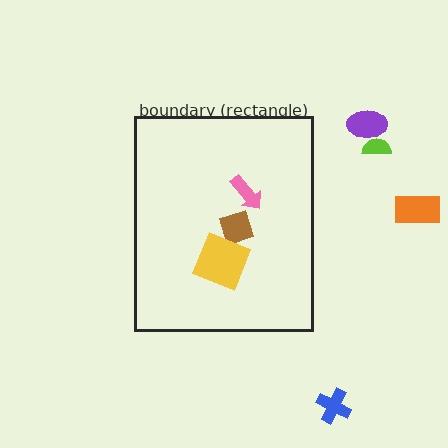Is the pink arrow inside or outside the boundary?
Inside.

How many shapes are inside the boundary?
3 inside, 4 outside.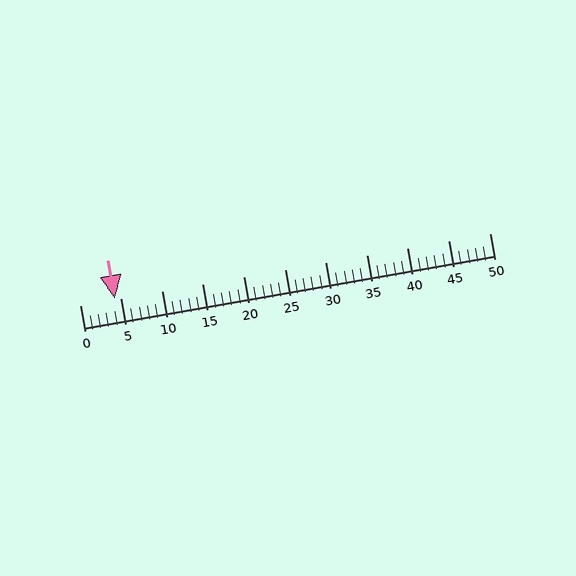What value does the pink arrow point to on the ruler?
The pink arrow points to approximately 4.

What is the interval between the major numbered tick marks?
The major tick marks are spaced 5 units apart.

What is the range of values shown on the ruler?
The ruler shows values from 0 to 50.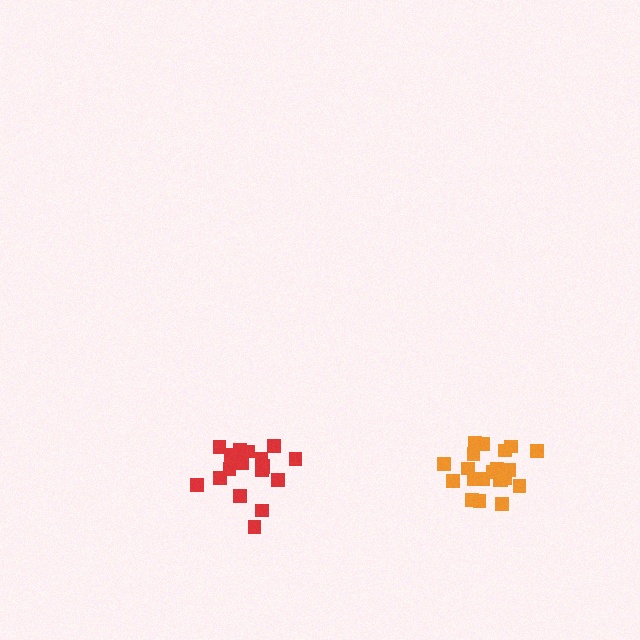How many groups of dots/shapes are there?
There are 2 groups.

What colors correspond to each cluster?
The clusters are colored: orange, red.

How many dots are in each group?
Group 1: 21 dots, Group 2: 19 dots (40 total).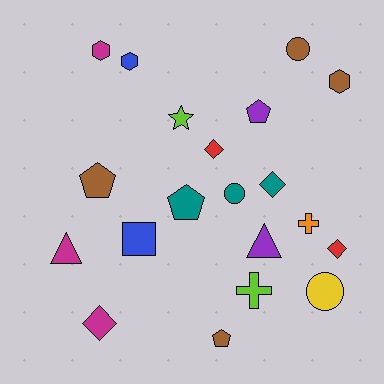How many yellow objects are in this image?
There is 1 yellow object.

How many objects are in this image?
There are 20 objects.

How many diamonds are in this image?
There are 4 diamonds.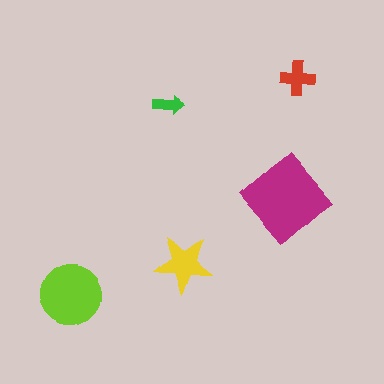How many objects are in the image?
There are 5 objects in the image.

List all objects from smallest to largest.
The green arrow, the red cross, the yellow star, the lime circle, the magenta diamond.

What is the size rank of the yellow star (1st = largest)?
3rd.